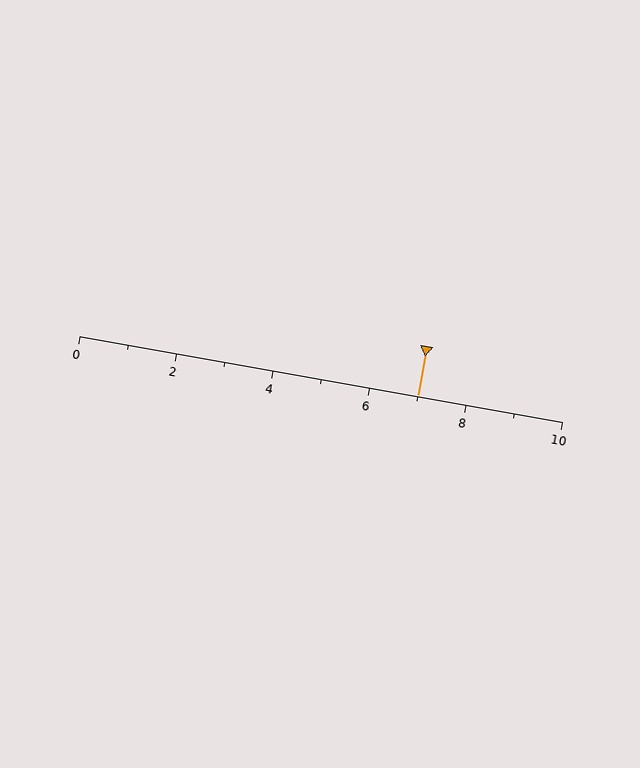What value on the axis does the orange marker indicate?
The marker indicates approximately 7.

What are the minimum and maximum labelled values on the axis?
The axis runs from 0 to 10.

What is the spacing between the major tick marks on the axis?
The major ticks are spaced 2 apart.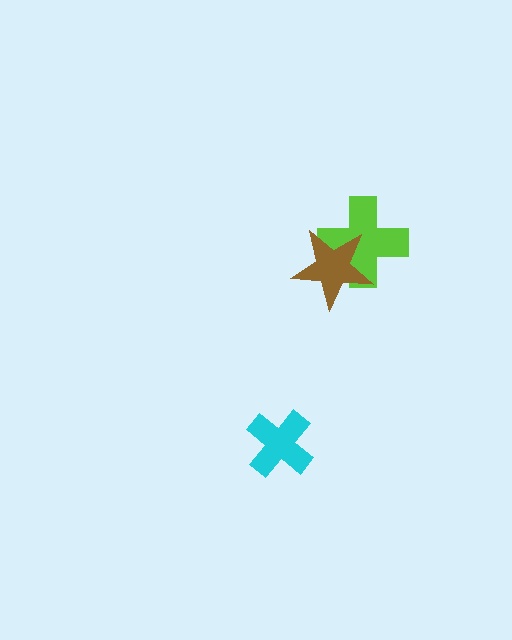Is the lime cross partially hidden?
Yes, it is partially covered by another shape.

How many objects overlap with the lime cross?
1 object overlaps with the lime cross.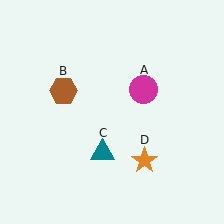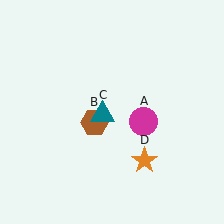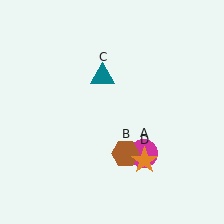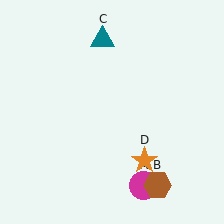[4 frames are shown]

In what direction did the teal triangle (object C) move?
The teal triangle (object C) moved up.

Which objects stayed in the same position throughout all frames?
Orange star (object D) remained stationary.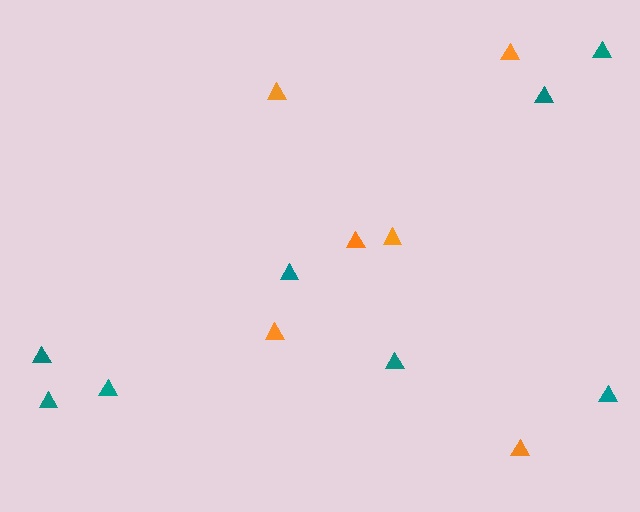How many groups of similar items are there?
There are 2 groups: one group of orange triangles (6) and one group of teal triangles (8).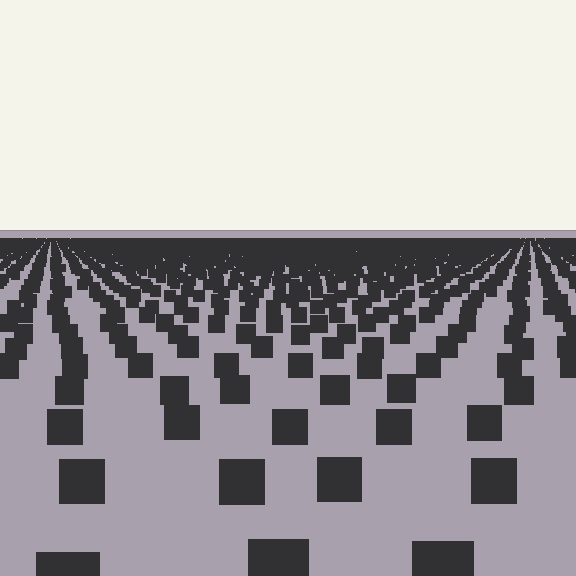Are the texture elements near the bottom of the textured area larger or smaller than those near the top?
Larger. Near the bottom, elements are closer to the viewer and appear at a bigger on-screen size.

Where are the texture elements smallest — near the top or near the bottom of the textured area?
Near the top.